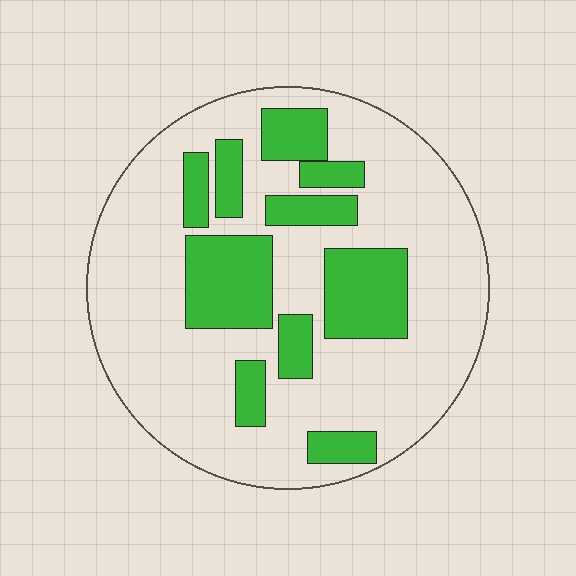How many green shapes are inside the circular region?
10.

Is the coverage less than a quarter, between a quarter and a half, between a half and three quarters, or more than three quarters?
Between a quarter and a half.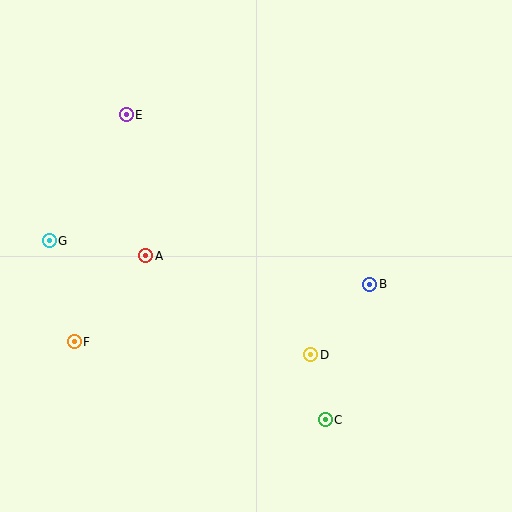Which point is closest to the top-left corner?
Point E is closest to the top-left corner.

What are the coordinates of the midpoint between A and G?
The midpoint between A and G is at (98, 248).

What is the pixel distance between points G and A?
The distance between G and A is 98 pixels.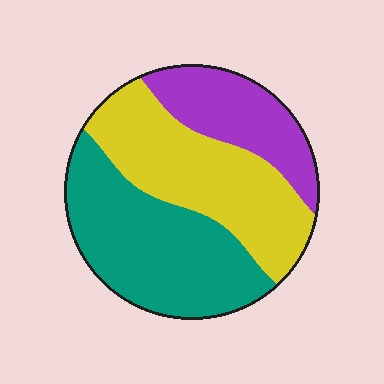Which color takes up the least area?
Purple, at roughly 20%.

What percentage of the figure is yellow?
Yellow takes up about three eighths (3/8) of the figure.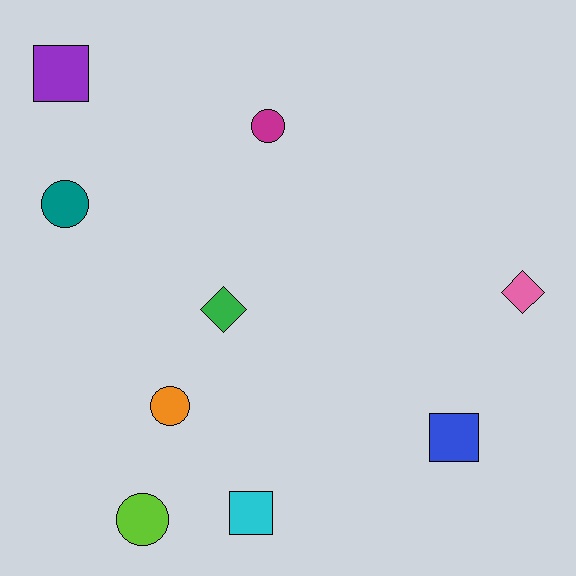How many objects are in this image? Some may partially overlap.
There are 9 objects.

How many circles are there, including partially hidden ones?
There are 4 circles.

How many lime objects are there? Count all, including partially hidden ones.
There is 1 lime object.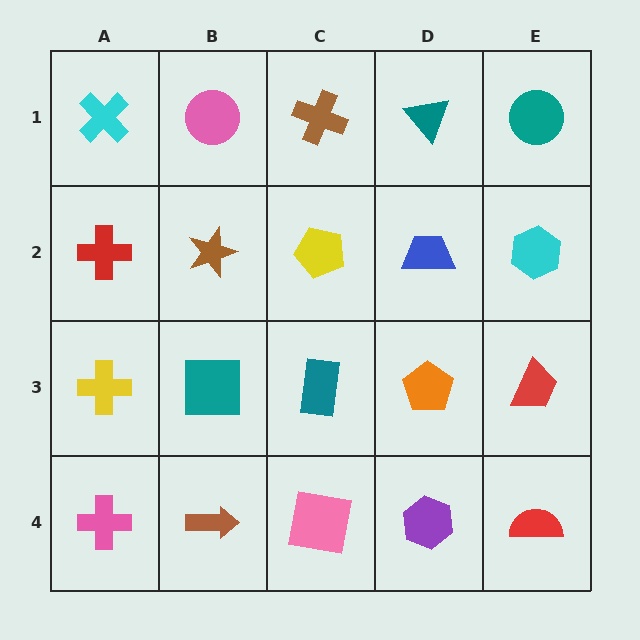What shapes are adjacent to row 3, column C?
A yellow pentagon (row 2, column C), a pink square (row 4, column C), a teal square (row 3, column B), an orange pentagon (row 3, column D).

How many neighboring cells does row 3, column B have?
4.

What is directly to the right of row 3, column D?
A red trapezoid.